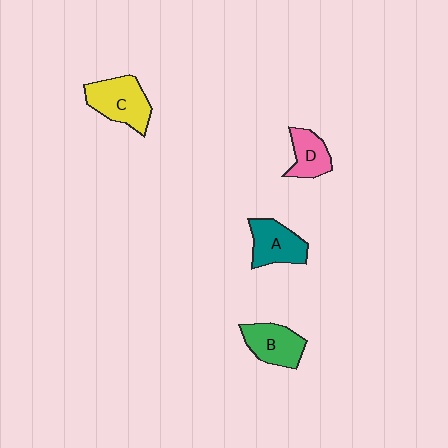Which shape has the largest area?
Shape C (yellow).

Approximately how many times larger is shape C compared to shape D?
Approximately 1.5 times.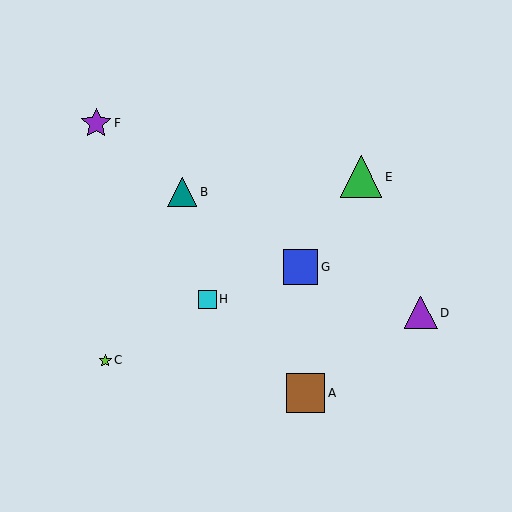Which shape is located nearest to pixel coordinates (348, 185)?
The green triangle (labeled E) at (361, 177) is nearest to that location.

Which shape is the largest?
The green triangle (labeled E) is the largest.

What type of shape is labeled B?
Shape B is a teal triangle.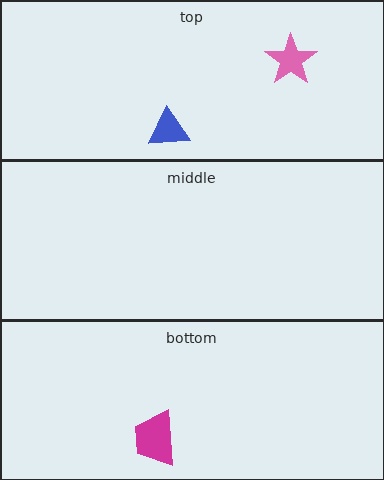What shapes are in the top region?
The blue triangle, the pink star.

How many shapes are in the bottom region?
1.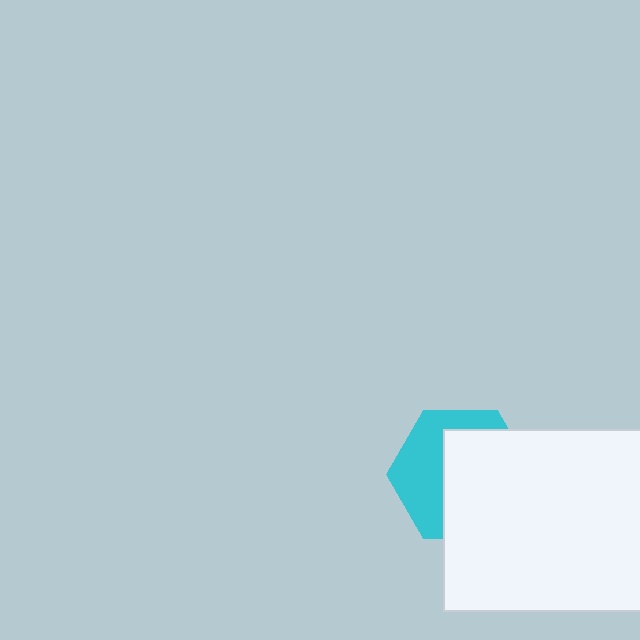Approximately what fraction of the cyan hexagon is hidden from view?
Roughly 57% of the cyan hexagon is hidden behind the white rectangle.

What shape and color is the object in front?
The object in front is a white rectangle.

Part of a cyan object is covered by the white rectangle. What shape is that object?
It is a hexagon.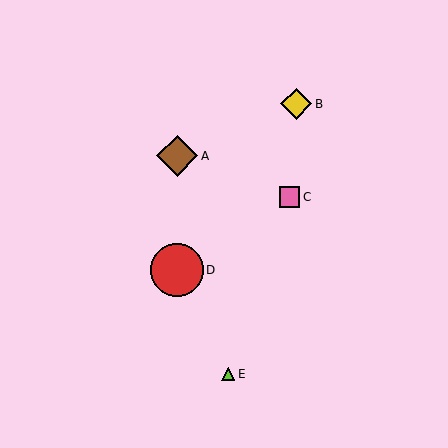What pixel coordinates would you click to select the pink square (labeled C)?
Click at (290, 197) to select the pink square C.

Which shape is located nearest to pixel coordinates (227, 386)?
The lime triangle (labeled E) at (228, 374) is nearest to that location.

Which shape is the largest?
The red circle (labeled D) is the largest.